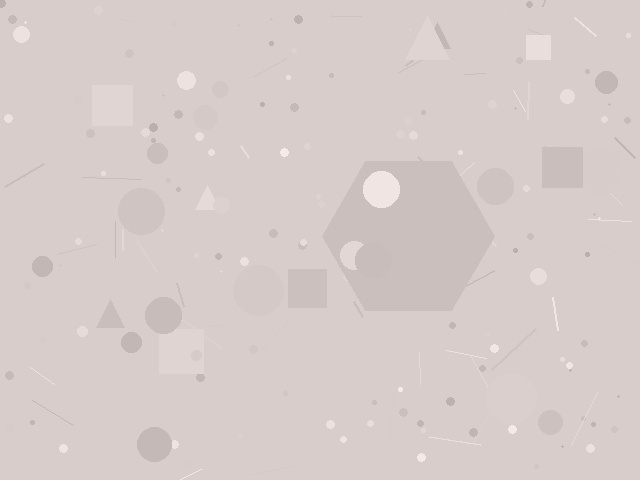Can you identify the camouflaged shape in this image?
The camouflaged shape is a hexagon.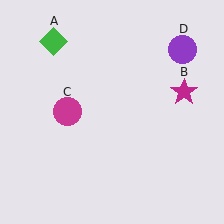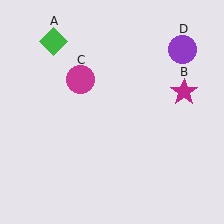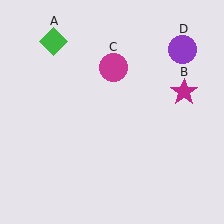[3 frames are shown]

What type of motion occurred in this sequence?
The magenta circle (object C) rotated clockwise around the center of the scene.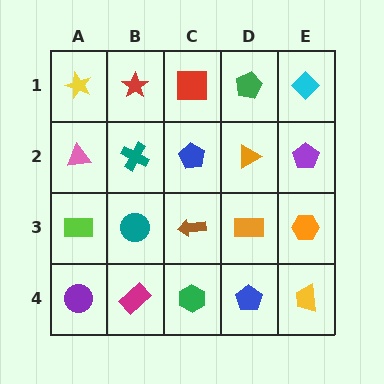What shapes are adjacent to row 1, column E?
A purple pentagon (row 2, column E), a green pentagon (row 1, column D).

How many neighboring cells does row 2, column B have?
4.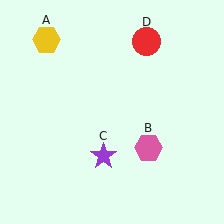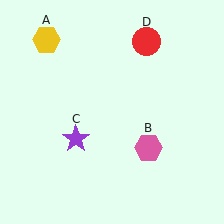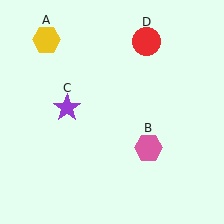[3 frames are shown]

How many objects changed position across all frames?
1 object changed position: purple star (object C).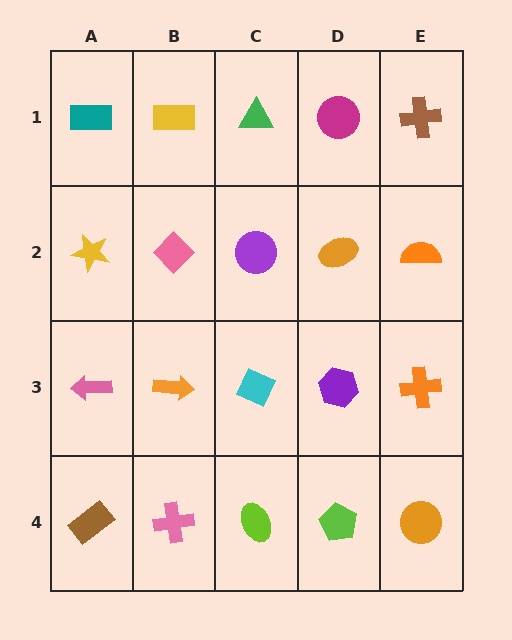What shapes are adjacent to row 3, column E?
An orange semicircle (row 2, column E), an orange circle (row 4, column E), a purple hexagon (row 3, column D).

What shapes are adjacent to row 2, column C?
A green triangle (row 1, column C), a cyan diamond (row 3, column C), a pink diamond (row 2, column B), an orange ellipse (row 2, column D).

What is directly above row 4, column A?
A pink arrow.